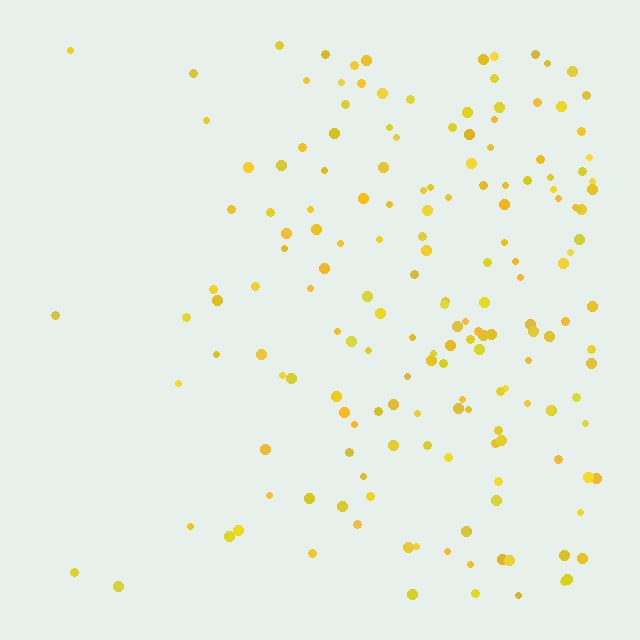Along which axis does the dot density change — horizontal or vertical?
Horizontal.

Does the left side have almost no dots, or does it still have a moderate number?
Still a moderate number, just noticeably fewer than the right.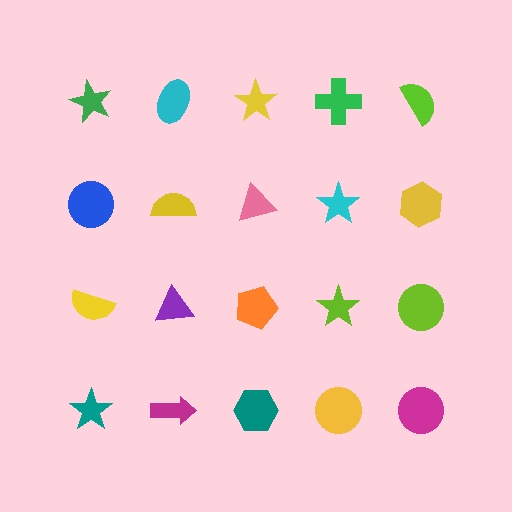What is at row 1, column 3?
A yellow star.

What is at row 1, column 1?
A green star.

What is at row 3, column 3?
An orange pentagon.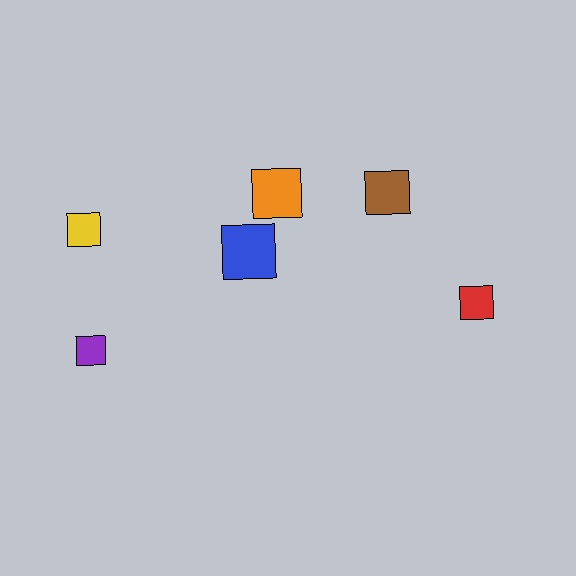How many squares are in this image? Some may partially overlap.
There are 6 squares.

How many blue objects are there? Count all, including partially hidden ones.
There is 1 blue object.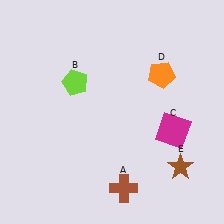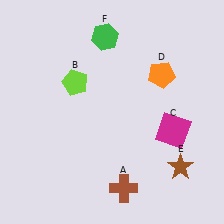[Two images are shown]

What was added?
A green hexagon (F) was added in Image 2.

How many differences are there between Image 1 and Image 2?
There is 1 difference between the two images.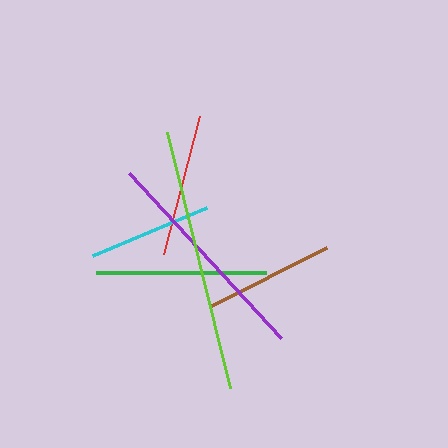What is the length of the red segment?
The red segment is approximately 143 pixels long.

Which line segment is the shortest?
The cyan line is the shortest at approximately 124 pixels.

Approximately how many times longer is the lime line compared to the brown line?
The lime line is approximately 2.0 times the length of the brown line.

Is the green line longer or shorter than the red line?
The green line is longer than the red line.